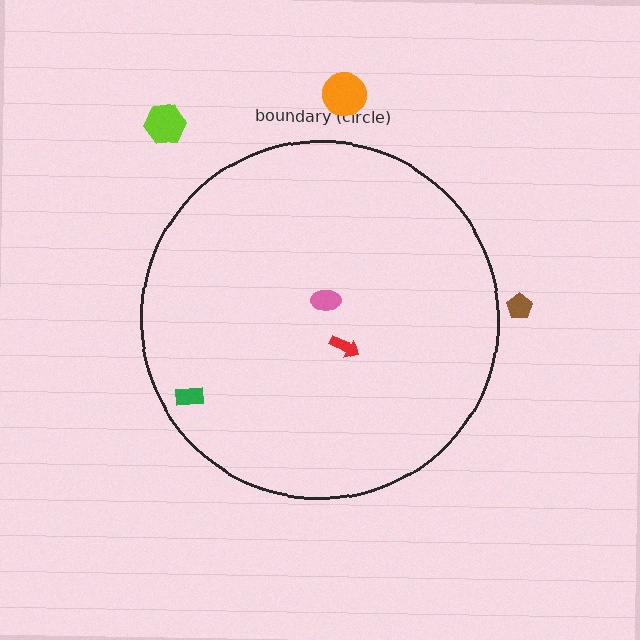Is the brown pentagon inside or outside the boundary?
Outside.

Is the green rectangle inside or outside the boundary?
Inside.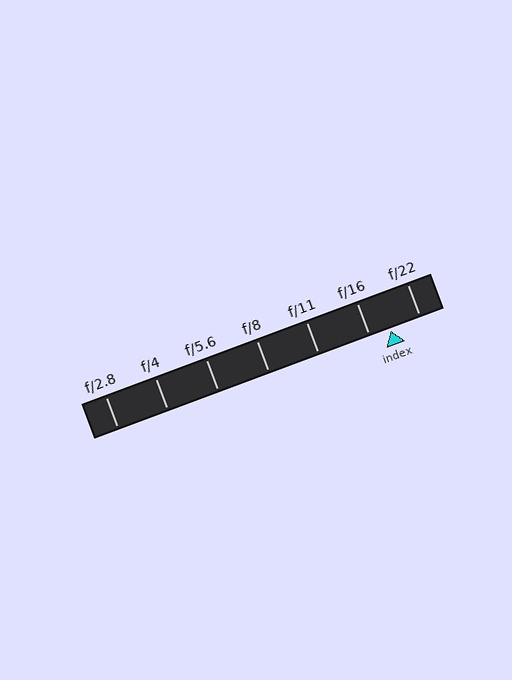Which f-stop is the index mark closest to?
The index mark is closest to f/16.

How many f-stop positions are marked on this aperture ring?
There are 7 f-stop positions marked.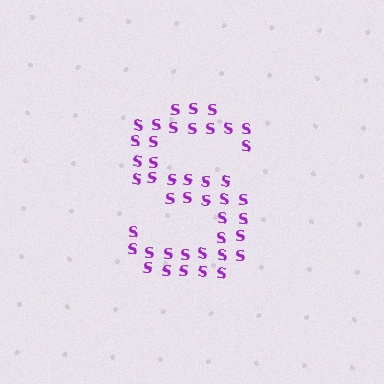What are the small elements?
The small elements are letter S's.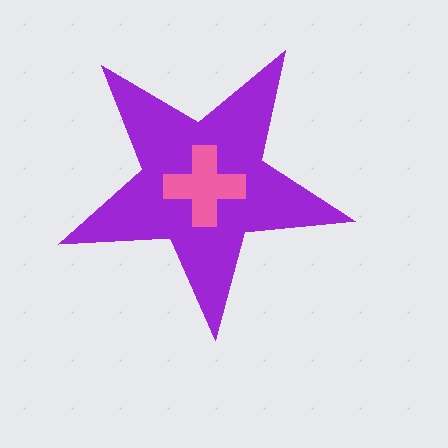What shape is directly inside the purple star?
The pink cross.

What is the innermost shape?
The pink cross.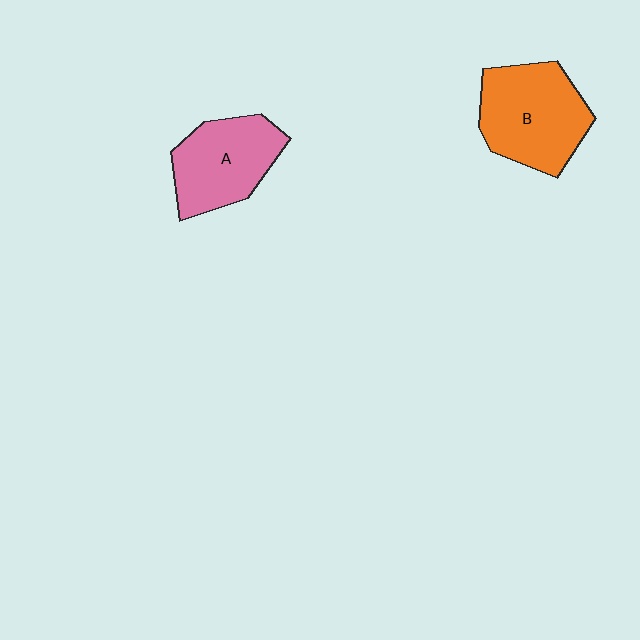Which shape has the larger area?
Shape B (orange).